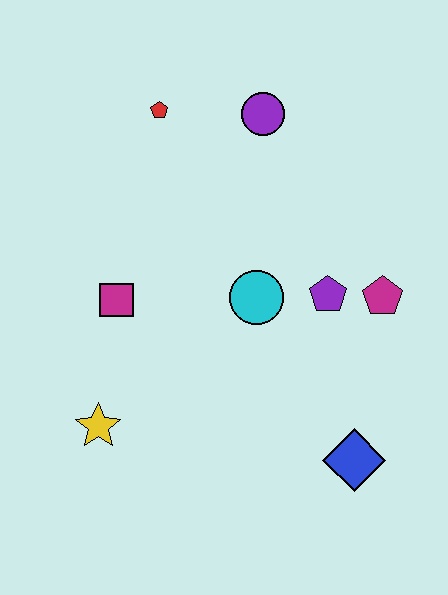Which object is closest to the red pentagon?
The purple circle is closest to the red pentagon.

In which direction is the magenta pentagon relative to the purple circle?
The magenta pentagon is below the purple circle.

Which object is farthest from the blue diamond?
The red pentagon is farthest from the blue diamond.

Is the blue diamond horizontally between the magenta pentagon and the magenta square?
Yes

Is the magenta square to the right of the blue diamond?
No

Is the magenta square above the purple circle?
No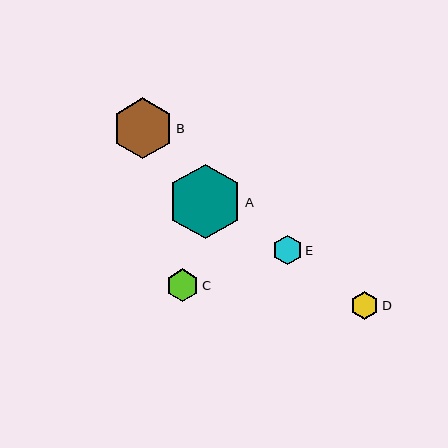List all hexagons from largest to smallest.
From largest to smallest: A, B, C, E, D.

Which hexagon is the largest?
Hexagon A is the largest with a size of approximately 75 pixels.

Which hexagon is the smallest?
Hexagon D is the smallest with a size of approximately 28 pixels.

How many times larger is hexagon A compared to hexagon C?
Hexagon A is approximately 2.3 times the size of hexagon C.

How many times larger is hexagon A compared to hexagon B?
Hexagon A is approximately 1.2 times the size of hexagon B.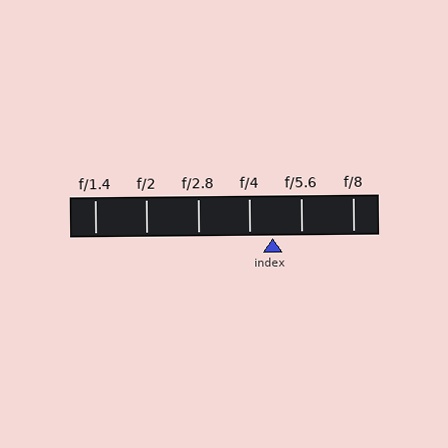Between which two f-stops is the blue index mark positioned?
The index mark is between f/4 and f/5.6.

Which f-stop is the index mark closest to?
The index mark is closest to f/4.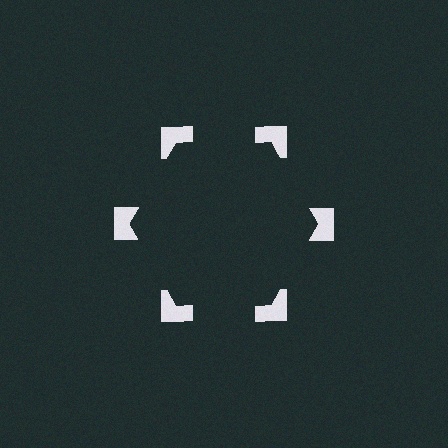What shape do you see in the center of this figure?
An illusory hexagon — its edges are inferred from the aligned wedge cuts in the notched squares, not physically drawn.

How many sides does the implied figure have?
6 sides.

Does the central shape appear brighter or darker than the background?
It typically appears slightly darker than the background, even though no actual brightness change is drawn.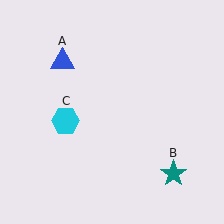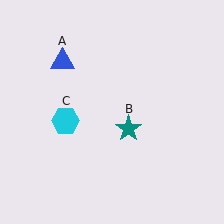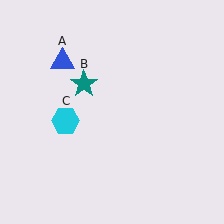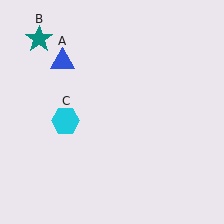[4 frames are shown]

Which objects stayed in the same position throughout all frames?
Blue triangle (object A) and cyan hexagon (object C) remained stationary.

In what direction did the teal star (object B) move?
The teal star (object B) moved up and to the left.